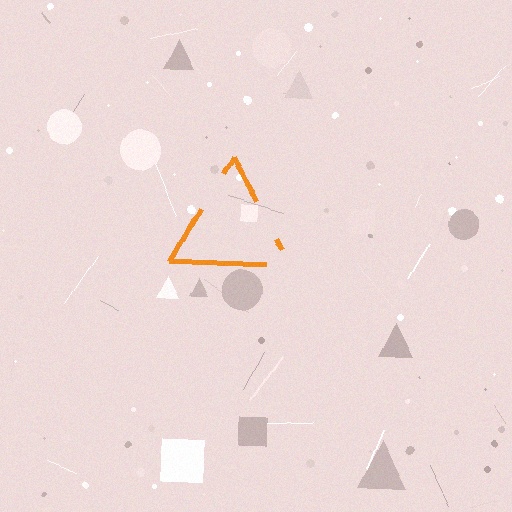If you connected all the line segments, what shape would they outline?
They would outline a triangle.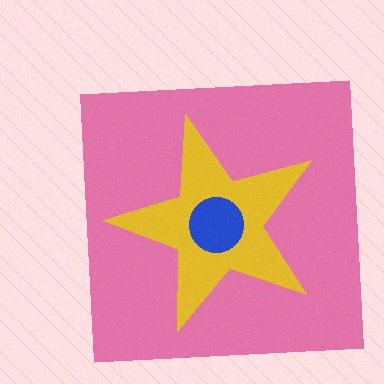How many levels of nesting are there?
3.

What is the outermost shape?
The pink square.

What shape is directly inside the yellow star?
The blue circle.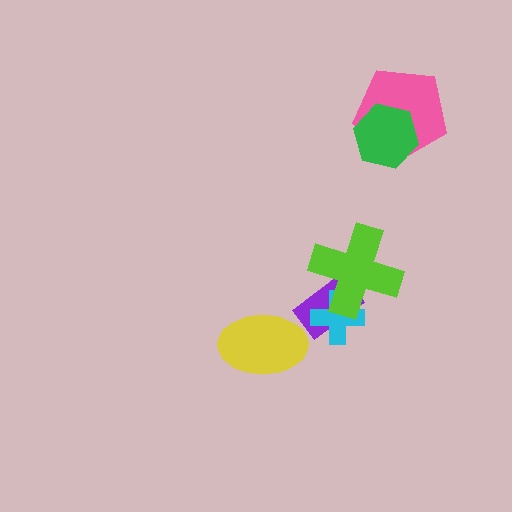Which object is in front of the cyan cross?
The lime cross is in front of the cyan cross.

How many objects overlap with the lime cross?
2 objects overlap with the lime cross.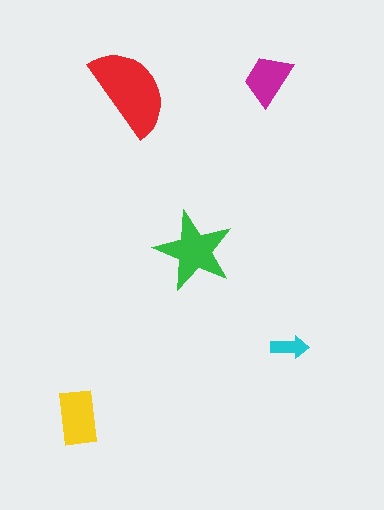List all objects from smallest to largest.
The cyan arrow, the magenta trapezoid, the yellow rectangle, the green star, the red semicircle.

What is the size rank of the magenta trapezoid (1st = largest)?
4th.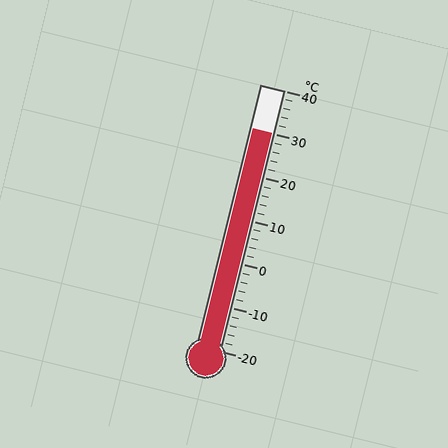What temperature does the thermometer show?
The thermometer shows approximately 30°C.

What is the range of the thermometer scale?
The thermometer scale ranges from -20°C to 40°C.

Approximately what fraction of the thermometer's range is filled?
The thermometer is filled to approximately 85% of its range.